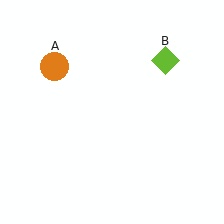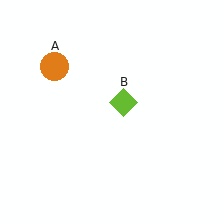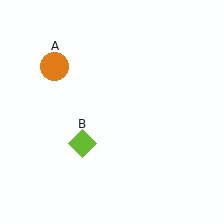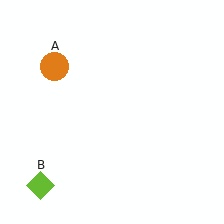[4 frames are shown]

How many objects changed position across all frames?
1 object changed position: lime diamond (object B).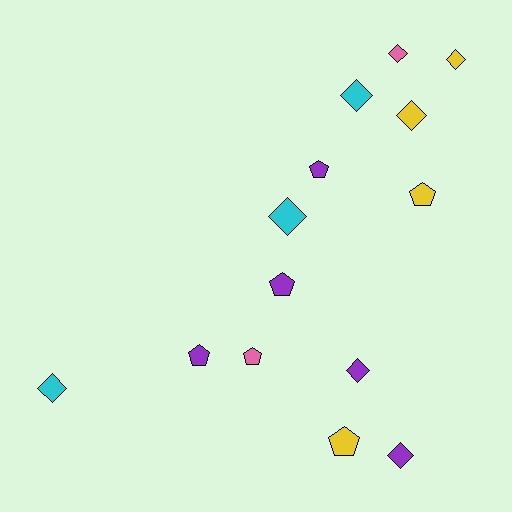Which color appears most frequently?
Purple, with 5 objects.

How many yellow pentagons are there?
There are 2 yellow pentagons.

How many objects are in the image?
There are 14 objects.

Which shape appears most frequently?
Diamond, with 8 objects.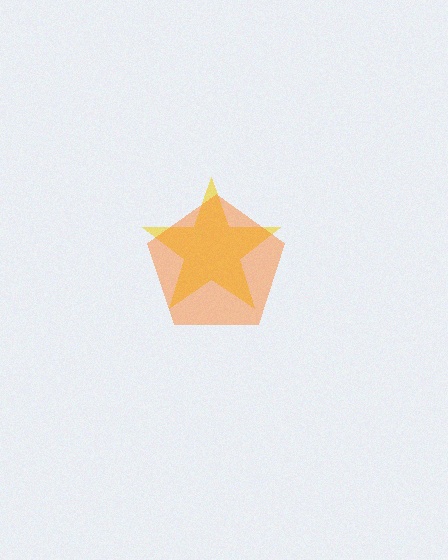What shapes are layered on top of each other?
The layered shapes are: a yellow star, an orange pentagon.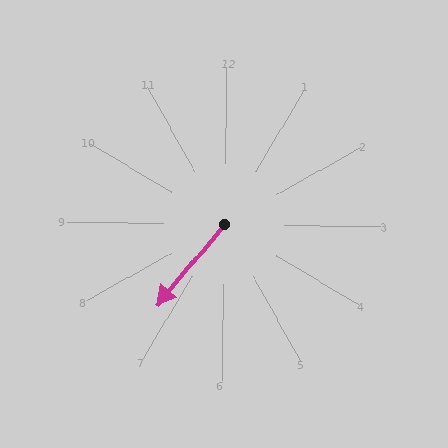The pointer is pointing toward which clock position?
Roughly 7 o'clock.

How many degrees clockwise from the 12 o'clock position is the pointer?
Approximately 219 degrees.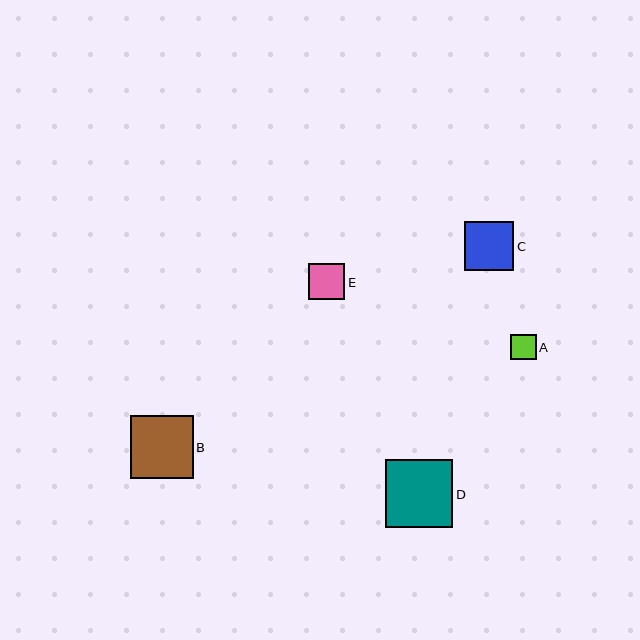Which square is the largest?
Square D is the largest with a size of approximately 68 pixels.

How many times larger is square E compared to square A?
Square E is approximately 1.4 times the size of square A.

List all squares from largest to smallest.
From largest to smallest: D, B, C, E, A.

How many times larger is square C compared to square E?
Square C is approximately 1.4 times the size of square E.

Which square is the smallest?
Square A is the smallest with a size of approximately 25 pixels.